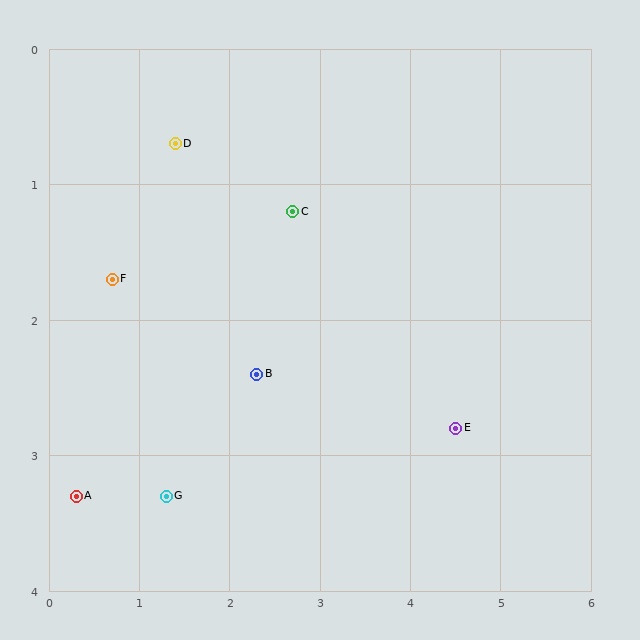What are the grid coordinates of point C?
Point C is at approximately (2.7, 1.2).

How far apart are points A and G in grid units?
Points A and G are about 1.0 grid units apart.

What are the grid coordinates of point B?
Point B is at approximately (2.3, 2.4).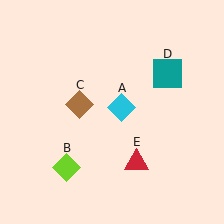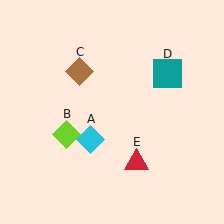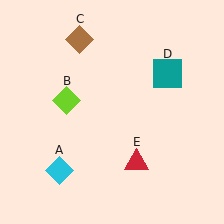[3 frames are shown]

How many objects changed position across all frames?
3 objects changed position: cyan diamond (object A), lime diamond (object B), brown diamond (object C).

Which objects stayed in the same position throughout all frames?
Teal square (object D) and red triangle (object E) remained stationary.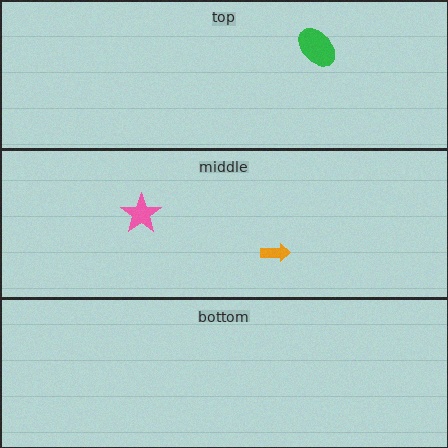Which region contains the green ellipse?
The top region.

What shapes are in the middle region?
The orange arrow, the pink star.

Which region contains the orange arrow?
The middle region.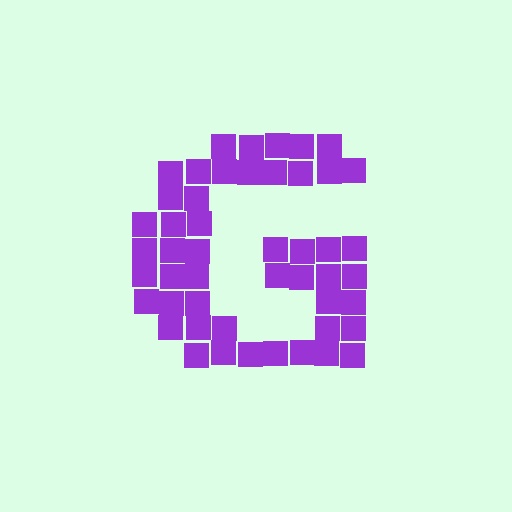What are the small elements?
The small elements are squares.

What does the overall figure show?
The overall figure shows the letter G.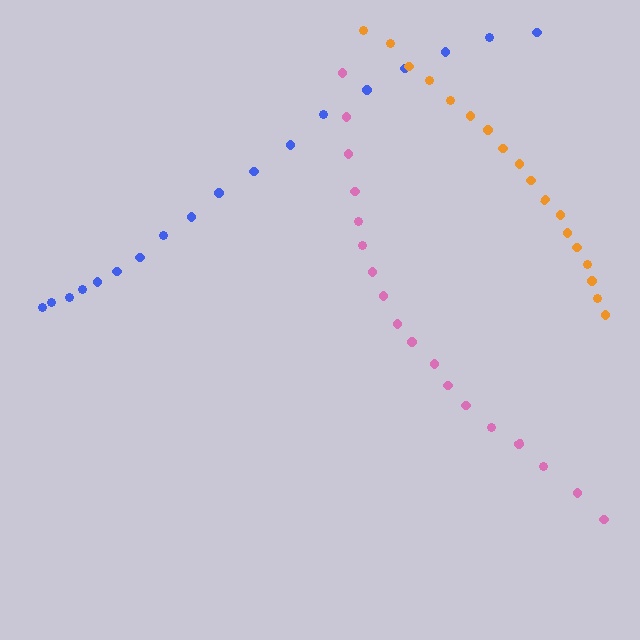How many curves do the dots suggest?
There are 3 distinct paths.